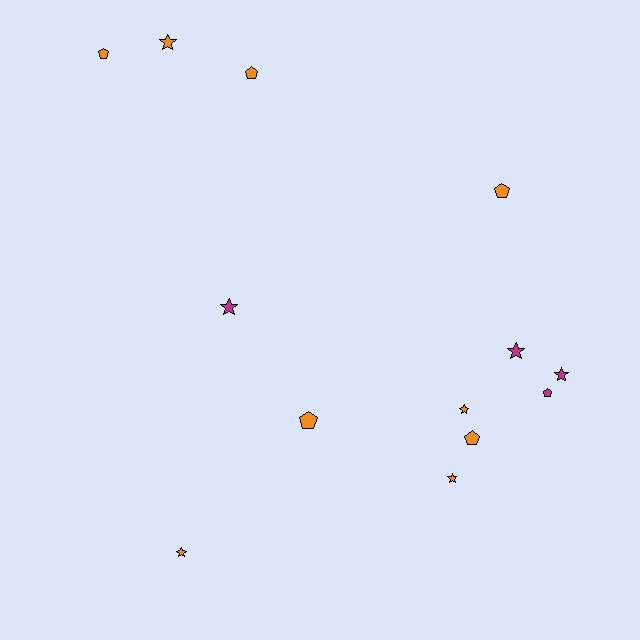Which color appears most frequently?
Orange, with 9 objects.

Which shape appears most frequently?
Star, with 7 objects.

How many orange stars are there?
There are 4 orange stars.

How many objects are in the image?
There are 13 objects.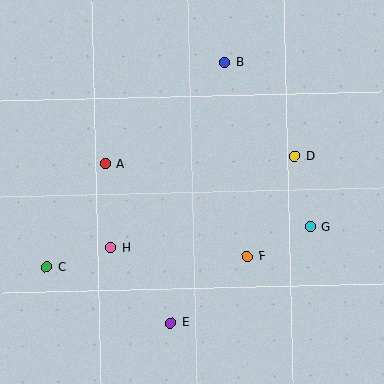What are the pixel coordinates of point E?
Point E is at (171, 323).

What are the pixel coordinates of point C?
Point C is at (47, 267).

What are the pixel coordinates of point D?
Point D is at (295, 156).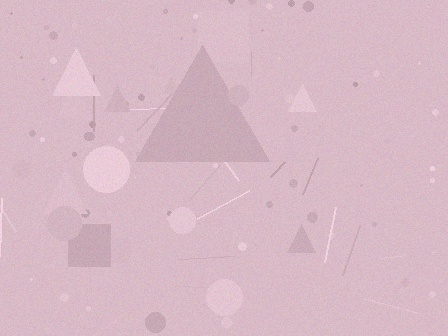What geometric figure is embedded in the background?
A triangle is embedded in the background.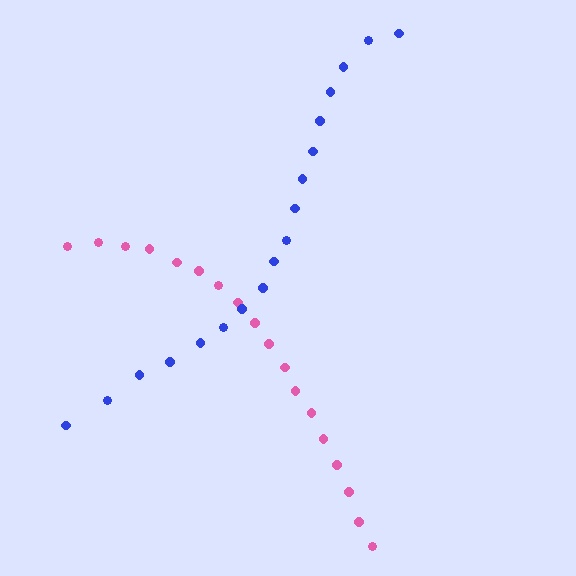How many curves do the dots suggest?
There are 2 distinct paths.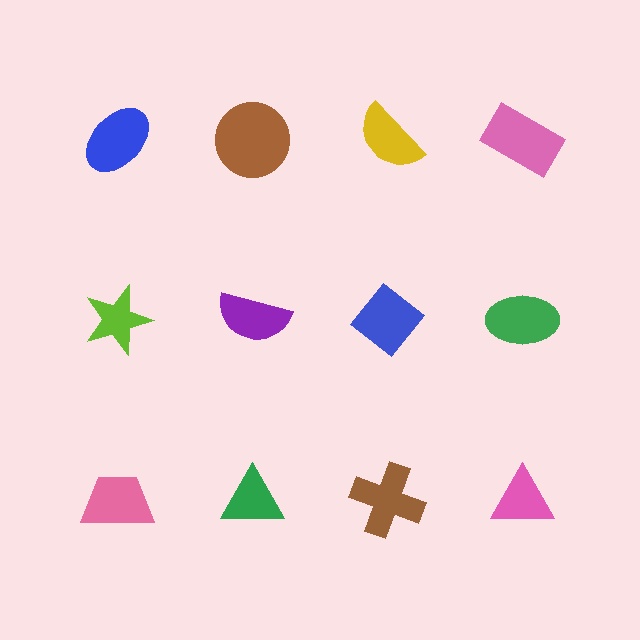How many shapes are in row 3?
4 shapes.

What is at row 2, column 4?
A green ellipse.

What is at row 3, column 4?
A pink triangle.